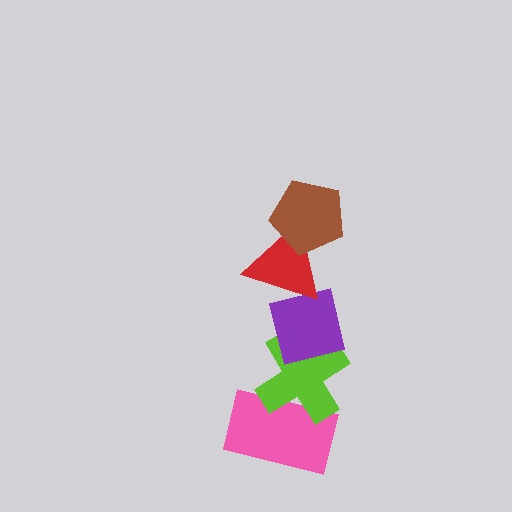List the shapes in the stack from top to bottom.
From top to bottom: the brown pentagon, the red triangle, the purple square, the lime cross, the pink rectangle.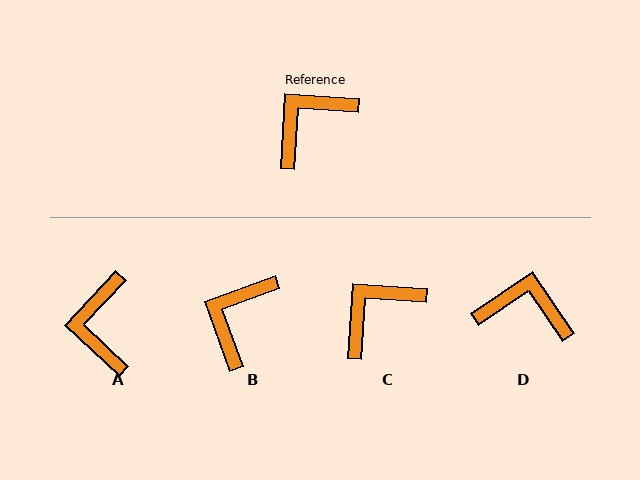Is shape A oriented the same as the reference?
No, it is off by about 50 degrees.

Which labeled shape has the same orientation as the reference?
C.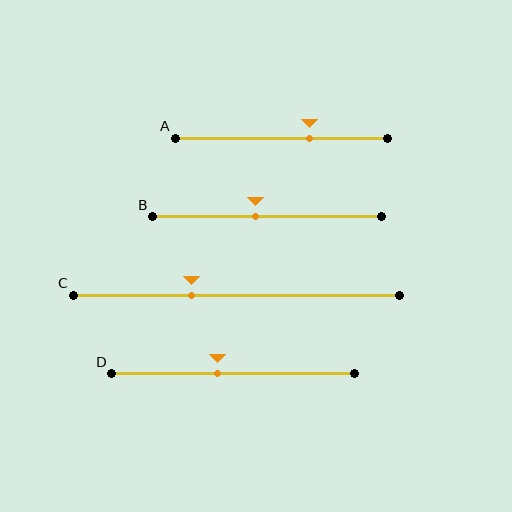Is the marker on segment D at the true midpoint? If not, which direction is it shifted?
No, the marker on segment D is shifted to the left by about 6% of the segment length.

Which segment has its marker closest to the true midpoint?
Segment B has its marker closest to the true midpoint.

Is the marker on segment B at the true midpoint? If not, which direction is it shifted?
No, the marker on segment B is shifted to the left by about 5% of the segment length.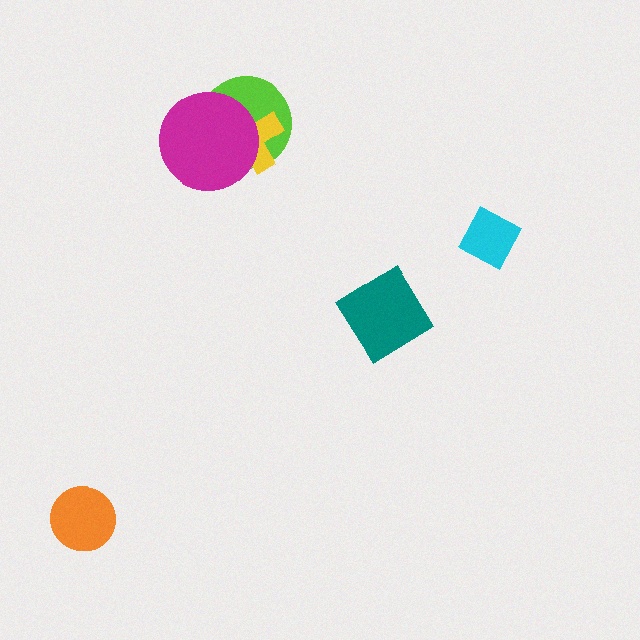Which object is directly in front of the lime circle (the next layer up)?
The yellow cross is directly in front of the lime circle.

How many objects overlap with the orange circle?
0 objects overlap with the orange circle.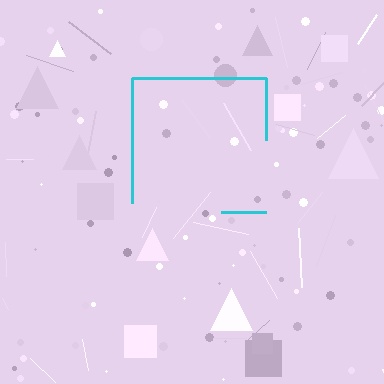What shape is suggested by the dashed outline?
The dashed outline suggests a square.